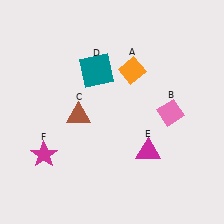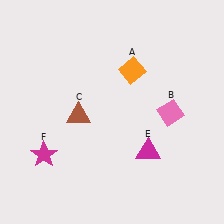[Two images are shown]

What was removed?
The teal square (D) was removed in Image 2.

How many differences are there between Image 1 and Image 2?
There is 1 difference between the two images.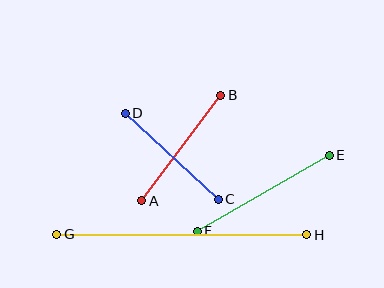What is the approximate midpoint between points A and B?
The midpoint is at approximately (181, 148) pixels.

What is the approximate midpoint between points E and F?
The midpoint is at approximately (263, 193) pixels.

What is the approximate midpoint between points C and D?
The midpoint is at approximately (172, 156) pixels.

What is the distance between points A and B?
The distance is approximately 132 pixels.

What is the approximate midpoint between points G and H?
The midpoint is at approximately (182, 234) pixels.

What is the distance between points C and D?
The distance is approximately 127 pixels.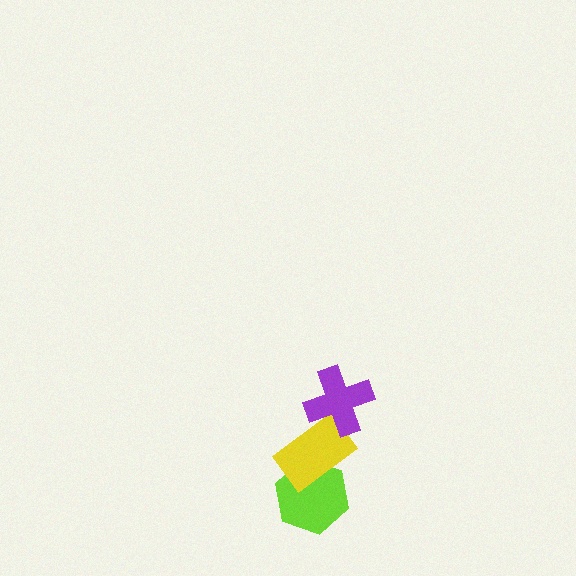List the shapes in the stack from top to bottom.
From top to bottom: the purple cross, the yellow rectangle, the lime hexagon.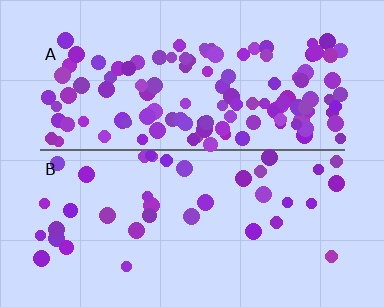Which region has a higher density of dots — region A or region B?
A (the top).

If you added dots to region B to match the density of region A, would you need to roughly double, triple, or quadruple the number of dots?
Approximately triple.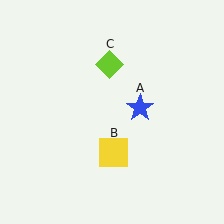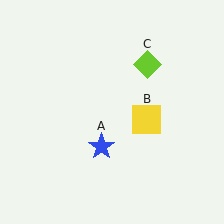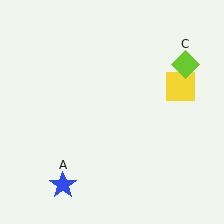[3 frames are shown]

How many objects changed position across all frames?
3 objects changed position: blue star (object A), yellow square (object B), lime diamond (object C).